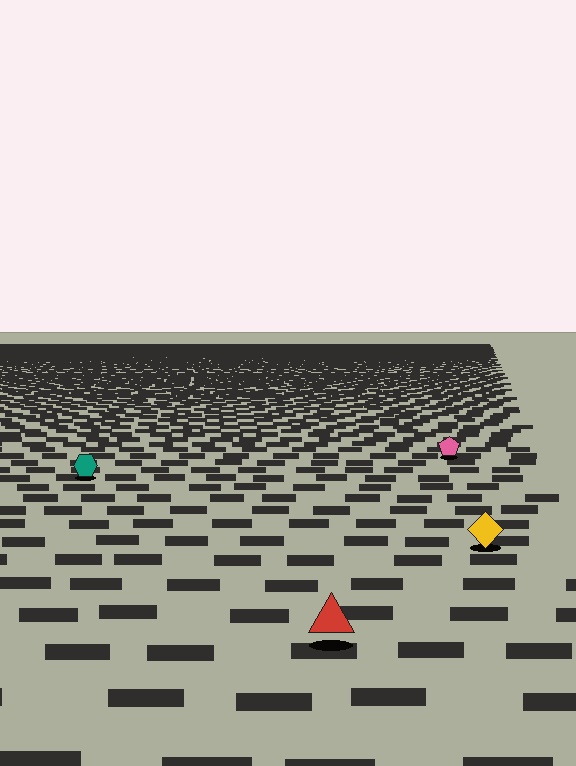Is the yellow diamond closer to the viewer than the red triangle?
No. The red triangle is closer — you can tell from the texture gradient: the ground texture is coarser near it.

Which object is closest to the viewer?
The red triangle is closest. The texture marks near it are larger and more spread out.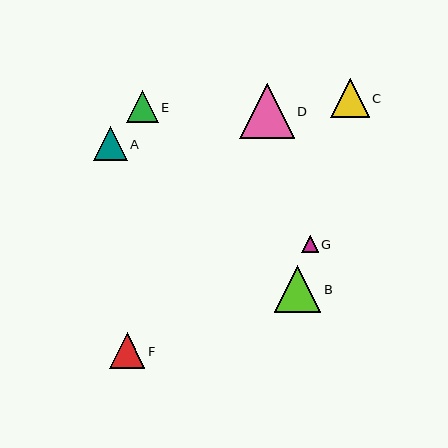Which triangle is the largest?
Triangle D is the largest with a size of approximately 54 pixels.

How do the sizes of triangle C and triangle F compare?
Triangle C and triangle F are approximately the same size.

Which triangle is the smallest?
Triangle G is the smallest with a size of approximately 16 pixels.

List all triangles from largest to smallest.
From largest to smallest: D, B, C, F, A, E, G.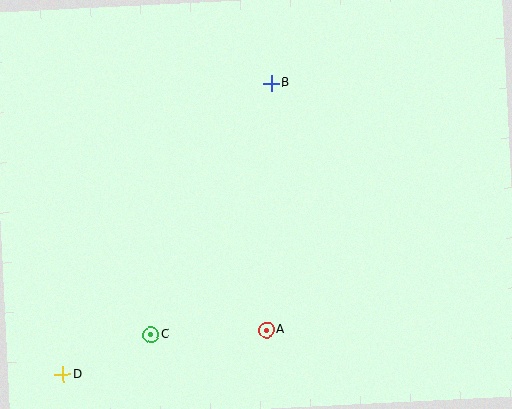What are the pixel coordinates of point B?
Point B is at (271, 83).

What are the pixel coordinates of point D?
Point D is at (63, 374).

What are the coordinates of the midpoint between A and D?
The midpoint between A and D is at (165, 352).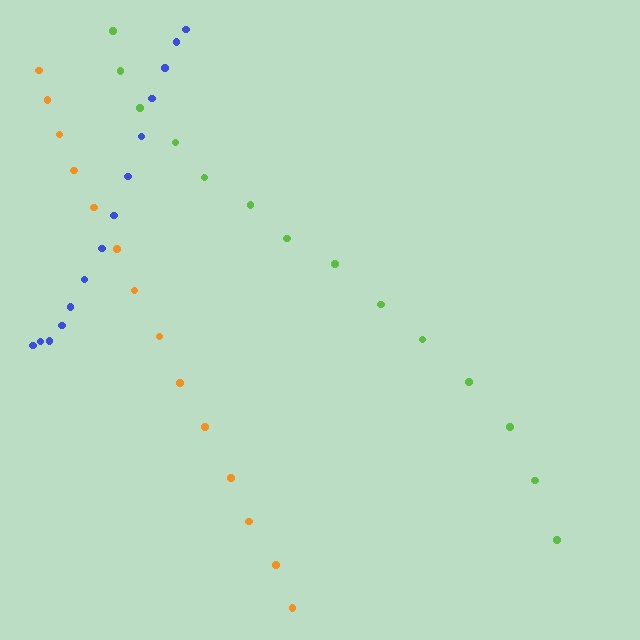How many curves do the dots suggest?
There are 3 distinct paths.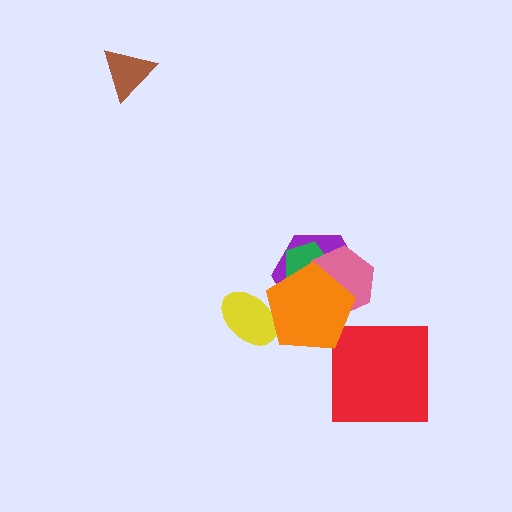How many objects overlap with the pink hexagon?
3 objects overlap with the pink hexagon.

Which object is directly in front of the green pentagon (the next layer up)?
The pink hexagon is directly in front of the green pentagon.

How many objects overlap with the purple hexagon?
3 objects overlap with the purple hexagon.